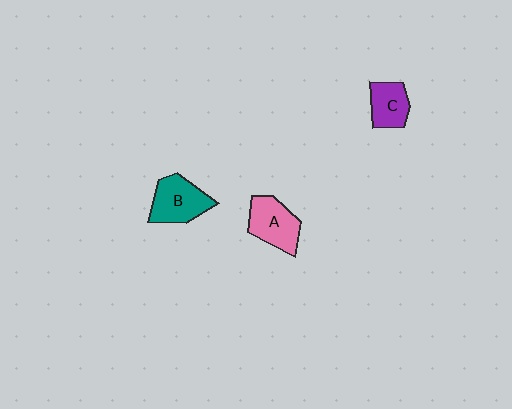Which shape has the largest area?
Shape B (teal).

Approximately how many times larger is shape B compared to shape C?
Approximately 1.4 times.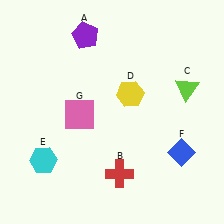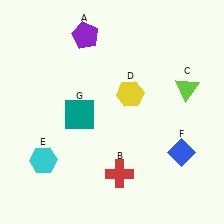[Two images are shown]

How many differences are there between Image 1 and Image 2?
There is 1 difference between the two images.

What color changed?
The square (G) changed from pink in Image 1 to teal in Image 2.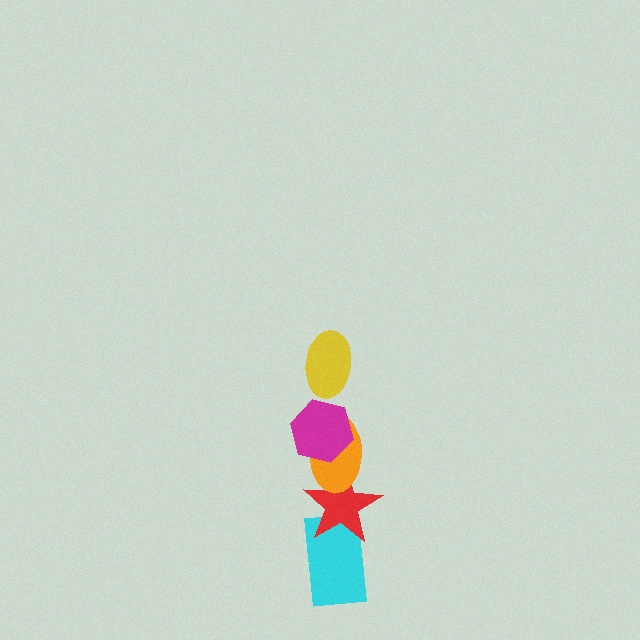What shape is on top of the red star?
The orange ellipse is on top of the red star.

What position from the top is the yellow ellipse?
The yellow ellipse is 1st from the top.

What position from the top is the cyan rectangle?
The cyan rectangle is 5th from the top.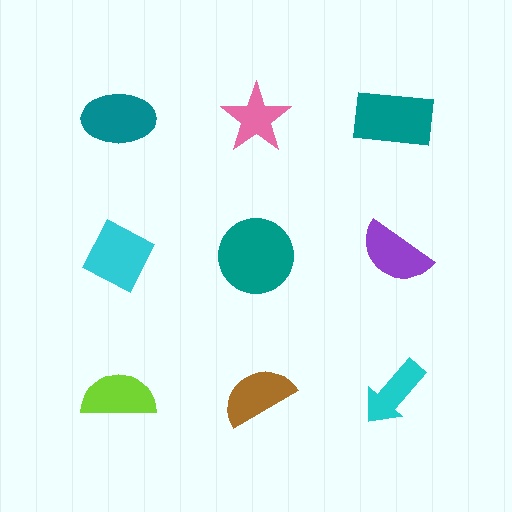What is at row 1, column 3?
A teal rectangle.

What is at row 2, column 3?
A purple semicircle.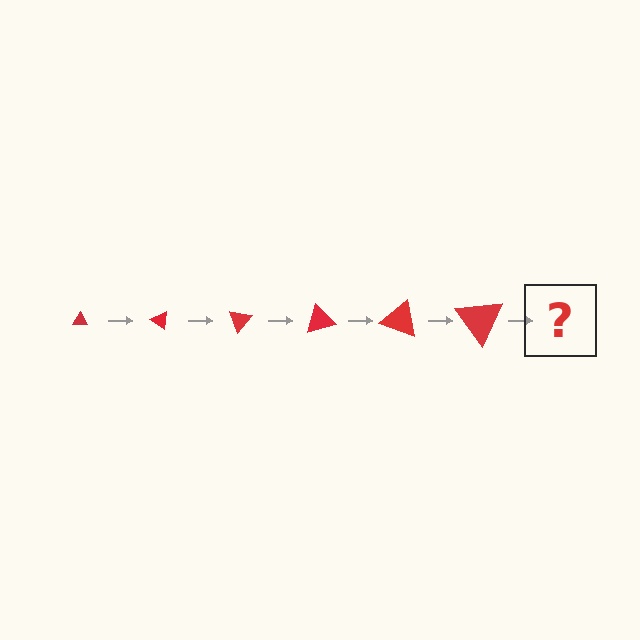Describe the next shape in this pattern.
It should be a triangle, larger than the previous one and rotated 210 degrees from the start.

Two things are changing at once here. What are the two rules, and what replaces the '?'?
The two rules are that the triangle grows larger each step and it rotates 35 degrees each step. The '?' should be a triangle, larger than the previous one and rotated 210 degrees from the start.